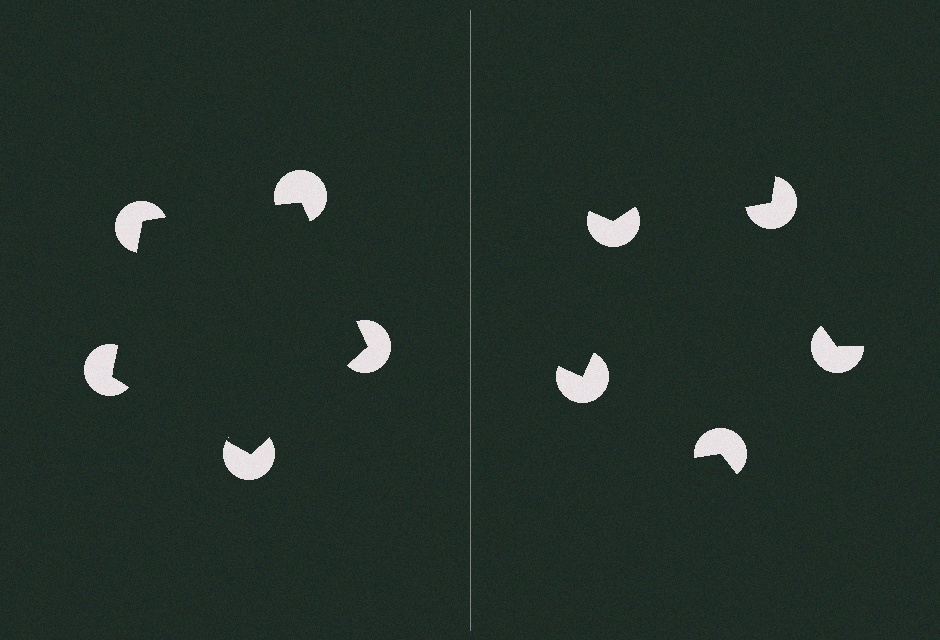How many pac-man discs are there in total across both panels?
10 — 5 on each side.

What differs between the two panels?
The pac-man discs are positioned identically on both sides; only the wedge orientations differ. On the left they align to a pentagon; on the right they are misaligned.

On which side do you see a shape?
An illusory pentagon appears on the left side. On the right side the wedge cuts are rotated, so no coherent shape forms.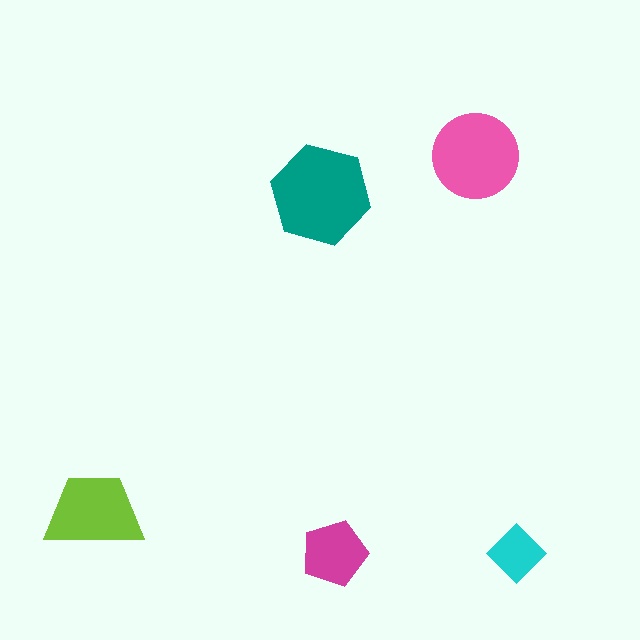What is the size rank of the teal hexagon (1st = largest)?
1st.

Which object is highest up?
The pink circle is topmost.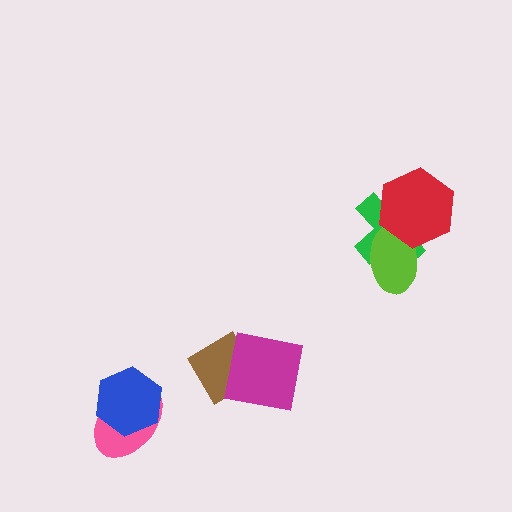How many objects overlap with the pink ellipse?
1 object overlaps with the pink ellipse.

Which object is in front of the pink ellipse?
The blue hexagon is in front of the pink ellipse.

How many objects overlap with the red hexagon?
2 objects overlap with the red hexagon.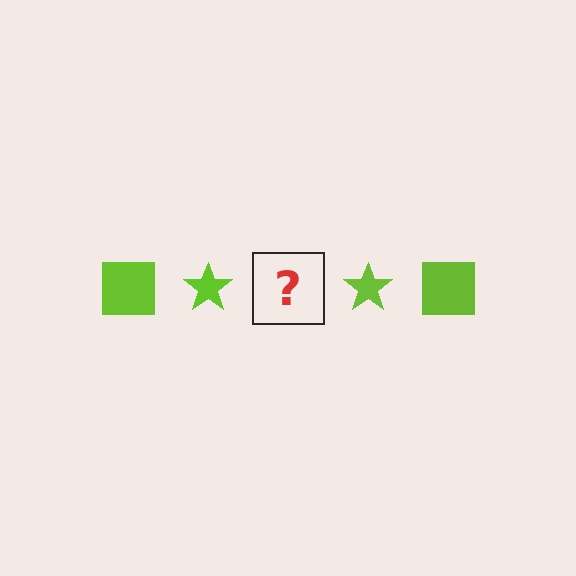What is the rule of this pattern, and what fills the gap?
The rule is that the pattern cycles through square, star shapes in lime. The gap should be filled with a lime square.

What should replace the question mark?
The question mark should be replaced with a lime square.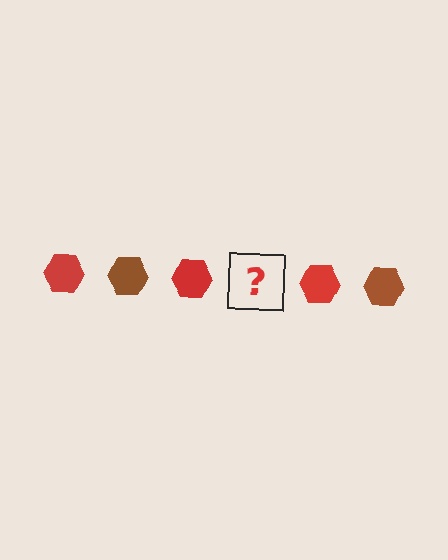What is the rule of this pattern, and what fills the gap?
The rule is that the pattern cycles through red, brown hexagons. The gap should be filled with a brown hexagon.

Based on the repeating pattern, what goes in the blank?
The blank should be a brown hexagon.